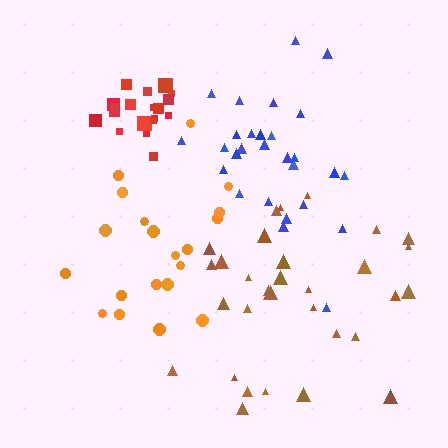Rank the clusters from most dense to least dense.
red, blue, orange, brown.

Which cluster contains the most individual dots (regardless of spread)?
Brown (31).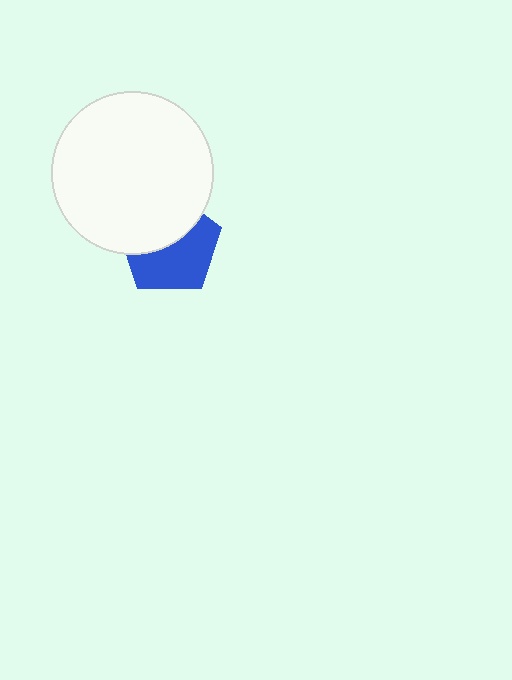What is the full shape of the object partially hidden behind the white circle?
The partially hidden object is a blue pentagon.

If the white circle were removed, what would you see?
You would see the complete blue pentagon.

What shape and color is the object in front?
The object in front is a white circle.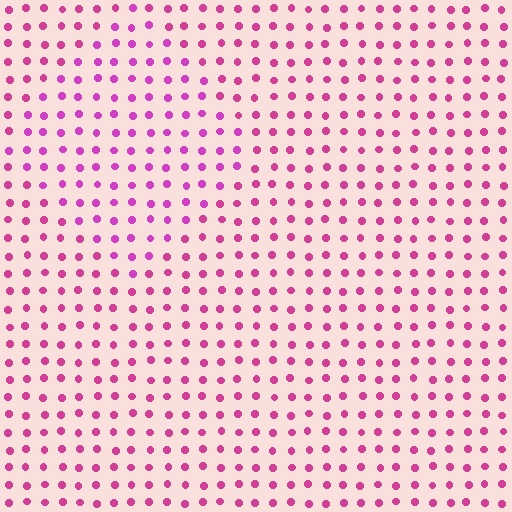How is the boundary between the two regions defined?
The boundary is defined purely by a slight shift in hue (about 19 degrees). Spacing, size, and orientation are identical on both sides.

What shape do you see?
I see a diamond.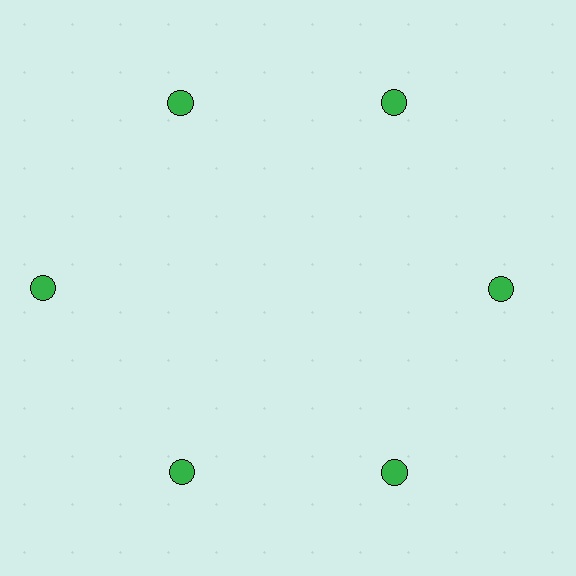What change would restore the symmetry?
The symmetry would be restored by moving it inward, back onto the ring so that all 6 circles sit at equal angles and equal distance from the center.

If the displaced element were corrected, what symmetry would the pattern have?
It would have 6-fold rotational symmetry — the pattern would map onto itself every 60 degrees.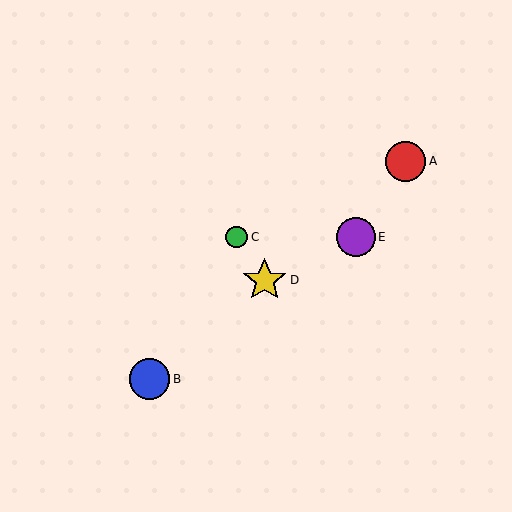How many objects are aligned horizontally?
2 objects (C, E) are aligned horizontally.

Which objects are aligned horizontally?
Objects C, E are aligned horizontally.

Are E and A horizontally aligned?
No, E is at y≈237 and A is at y≈161.